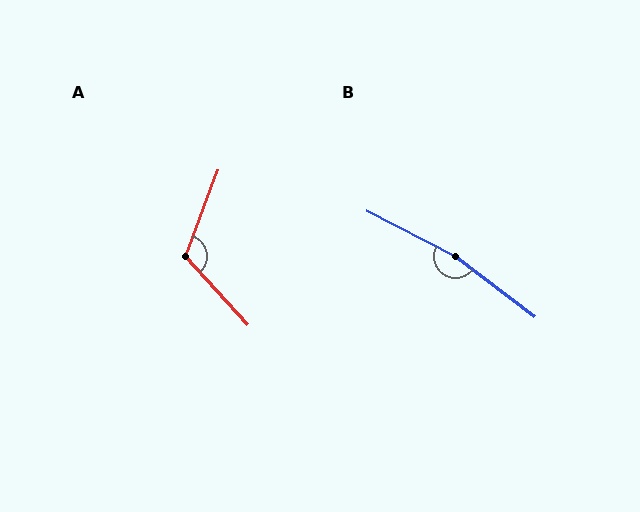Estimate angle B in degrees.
Approximately 170 degrees.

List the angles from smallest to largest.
A (117°), B (170°).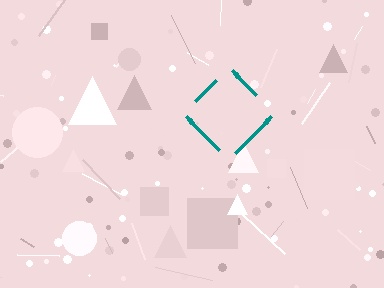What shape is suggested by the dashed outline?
The dashed outline suggests a diamond.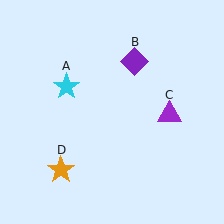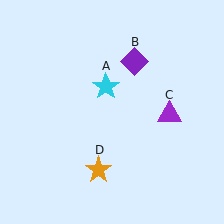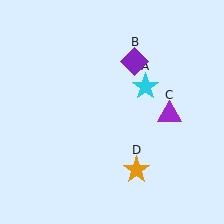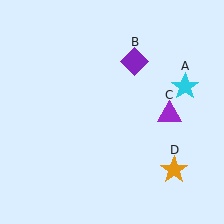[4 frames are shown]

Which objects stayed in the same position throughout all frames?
Purple diamond (object B) and purple triangle (object C) remained stationary.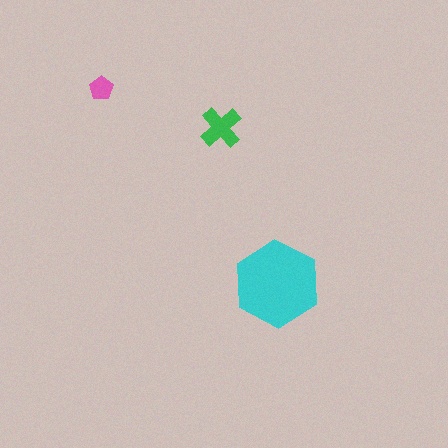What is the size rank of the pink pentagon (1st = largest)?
3rd.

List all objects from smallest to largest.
The pink pentagon, the green cross, the cyan hexagon.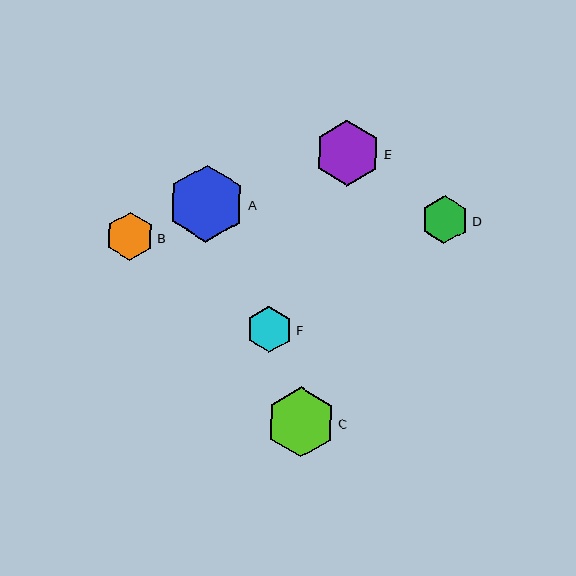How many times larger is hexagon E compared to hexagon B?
Hexagon E is approximately 1.3 times the size of hexagon B.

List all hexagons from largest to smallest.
From largest to smallest: A, C, E, B, D, F.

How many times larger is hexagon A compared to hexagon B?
Hexagon A is approximately 1.6 times the size of hexagon B.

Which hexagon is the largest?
Hexagon A is the largest with a size of approximately 77 pixels.